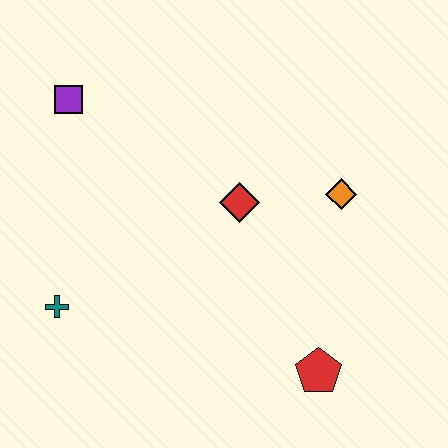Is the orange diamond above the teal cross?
Yes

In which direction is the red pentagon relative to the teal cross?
The red pentagon is to the right of the teal cross.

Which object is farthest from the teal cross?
The orange diamond is farthest from the teal cross.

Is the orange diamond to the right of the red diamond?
Yes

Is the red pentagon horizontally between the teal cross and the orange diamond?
Yes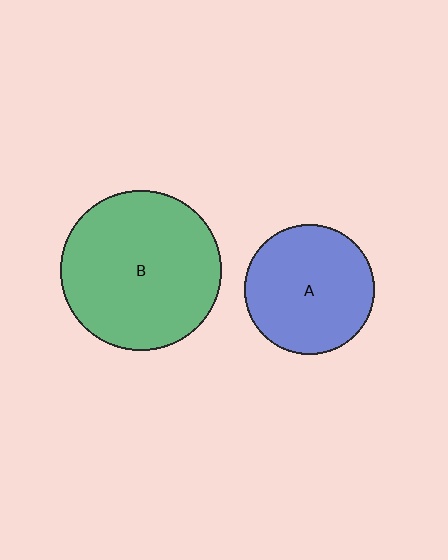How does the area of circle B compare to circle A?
Approximately 1.5 times.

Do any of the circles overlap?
No, none of the circles overlap.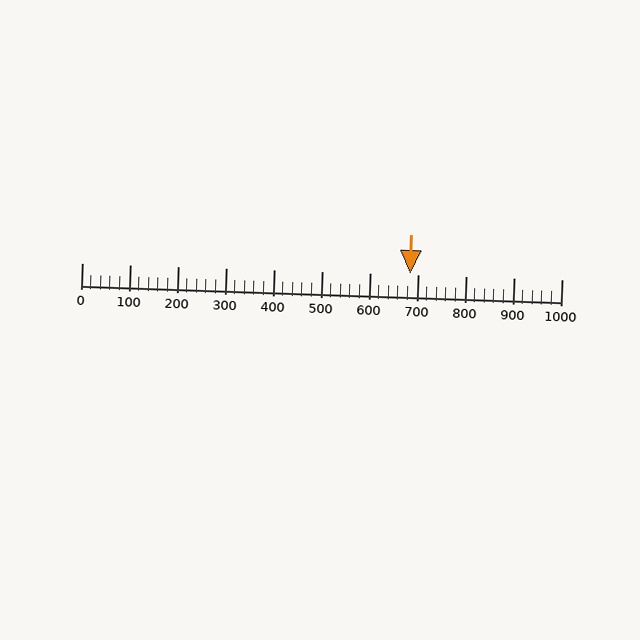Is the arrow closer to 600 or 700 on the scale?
The arrow is closer to 700.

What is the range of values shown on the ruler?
The ruler shows values from 0 to 1000.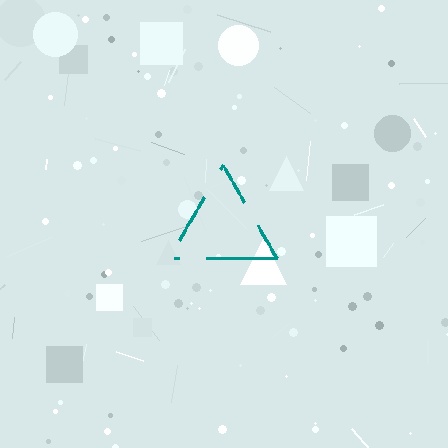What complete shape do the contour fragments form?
The contour fragments form a triangle.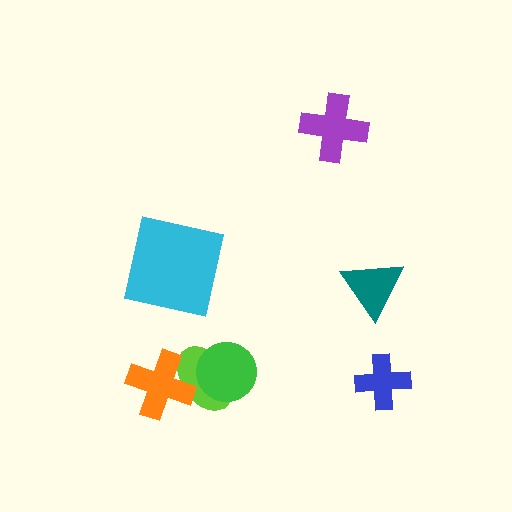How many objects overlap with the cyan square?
0 objects overlap with the cyan square.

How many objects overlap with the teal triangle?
0 objects overlap with the teal triangle.